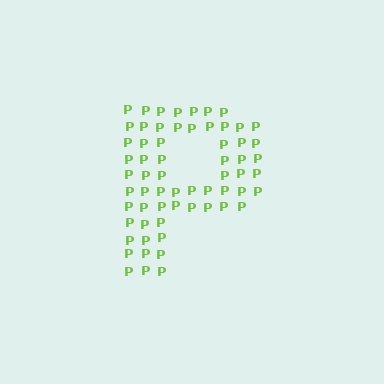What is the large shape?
The large shape is the letter P.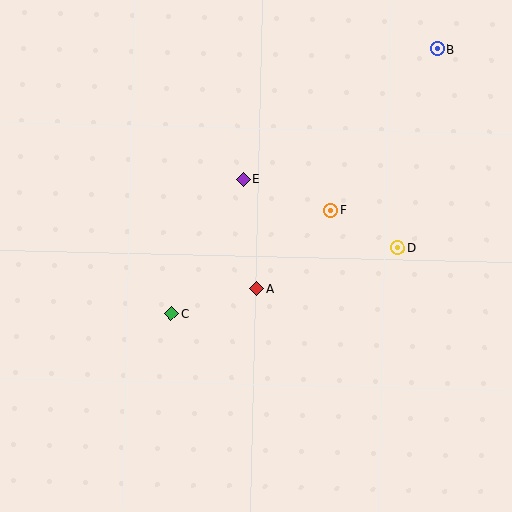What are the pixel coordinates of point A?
Point A is at (257, 289).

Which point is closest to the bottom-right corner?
Point D is closest to the bottom-right corner.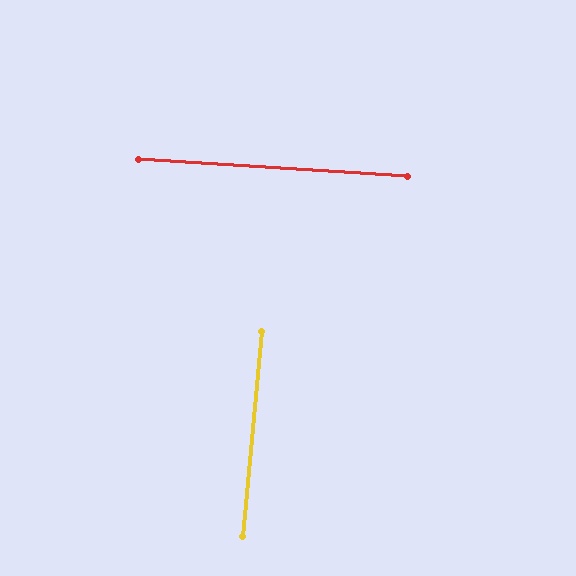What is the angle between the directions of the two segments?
Approximately 88 degrees.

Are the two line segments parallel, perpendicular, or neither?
Perpendicular — they meet at approximately 88°.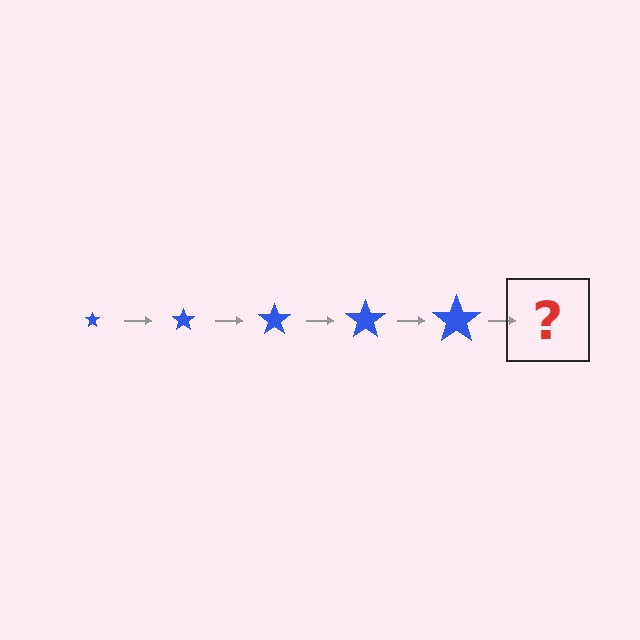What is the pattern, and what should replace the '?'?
The pattern is that the star gets progressively larger each step. The '?' should be a blue star, larger than the previous one.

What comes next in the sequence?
The next element should be a blue star, larger than the previous one.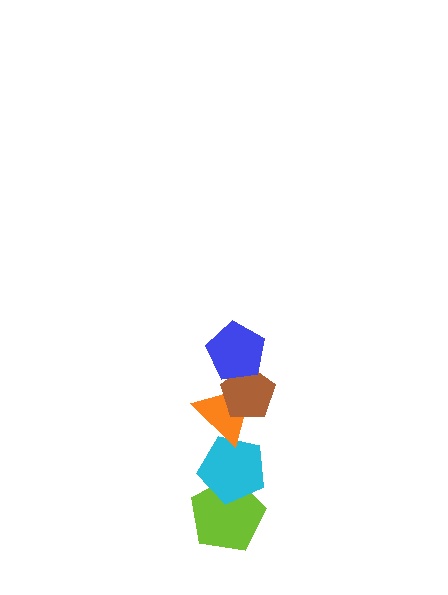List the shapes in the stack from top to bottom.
From top to bottom: the blue pentagon, the brown pentagon, the orange triangle, the cyan pentagon, the lime pentagon.